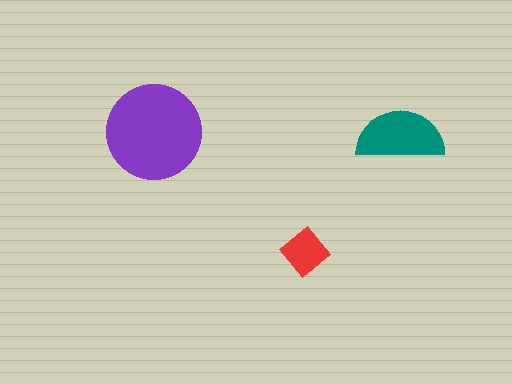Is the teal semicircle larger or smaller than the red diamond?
Larger.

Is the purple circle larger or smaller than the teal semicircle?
Larger.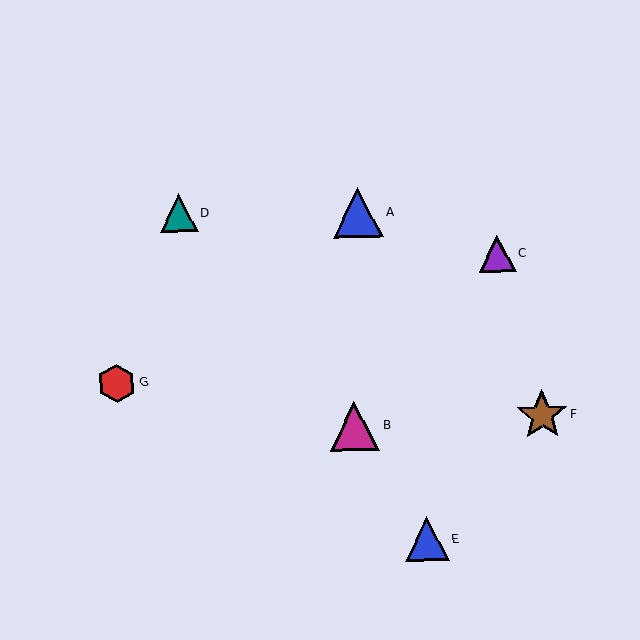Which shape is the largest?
The brown star (labeled F) is the largest.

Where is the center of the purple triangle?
The center of the purple triangle is at (497, 253).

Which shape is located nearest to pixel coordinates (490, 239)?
The purple triangle (labeled C) at (497, 253) is nearest to that location.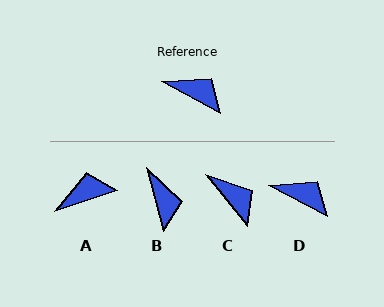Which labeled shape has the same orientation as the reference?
D.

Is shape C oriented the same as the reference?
No, it is off by about 23 degrees.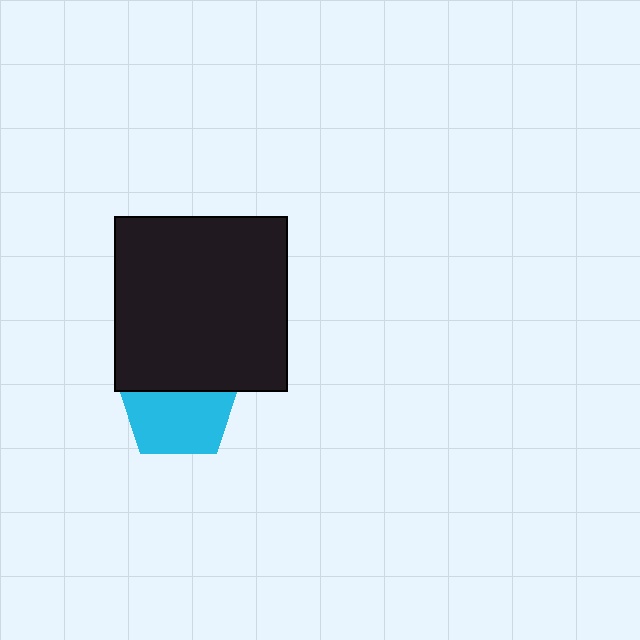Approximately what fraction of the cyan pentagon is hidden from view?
Roughly 41% of the cyan pentagon is hidden behind the black rectangle.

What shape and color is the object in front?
The object in front is a black rectangle.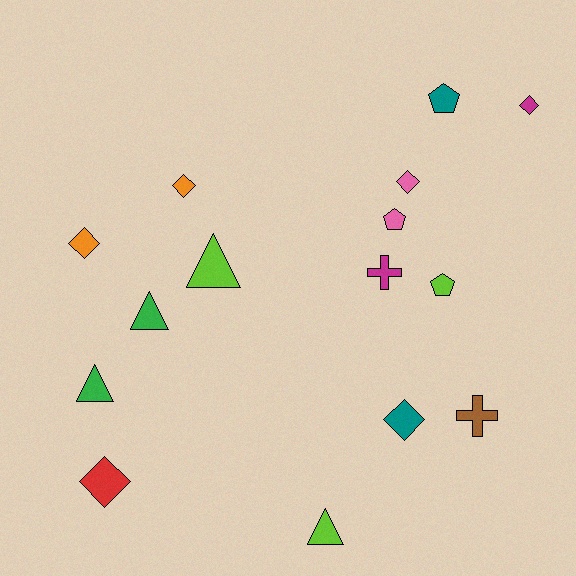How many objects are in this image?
There are 15 objects.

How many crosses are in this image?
There are 2 crosses.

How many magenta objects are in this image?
There are 2 magenta objects.